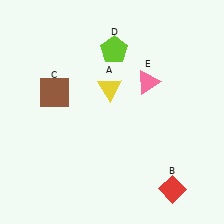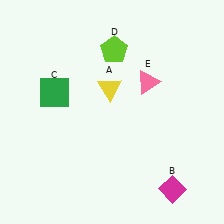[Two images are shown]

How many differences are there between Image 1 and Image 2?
There are 2 differences between the two images.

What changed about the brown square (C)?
In Image 1, C is brown. In Image 2, it changed to green.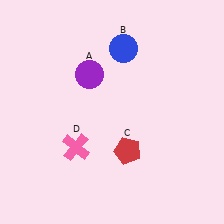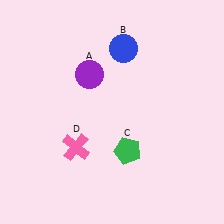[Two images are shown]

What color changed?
The pentagon (C) changed from red in Image 1 to green in Image 2.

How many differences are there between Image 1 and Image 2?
There is 1 difference between the two images.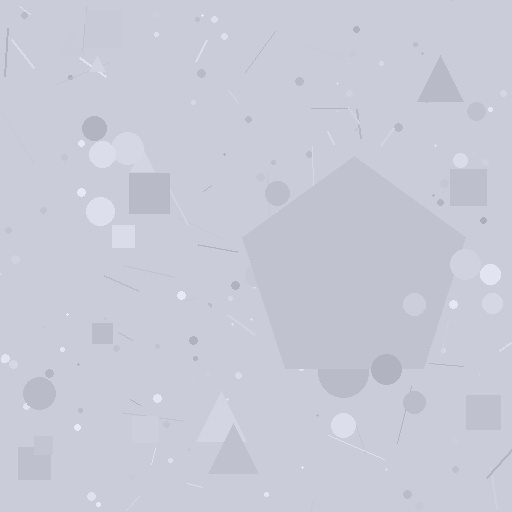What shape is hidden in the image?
A pentagon is hidden in the image.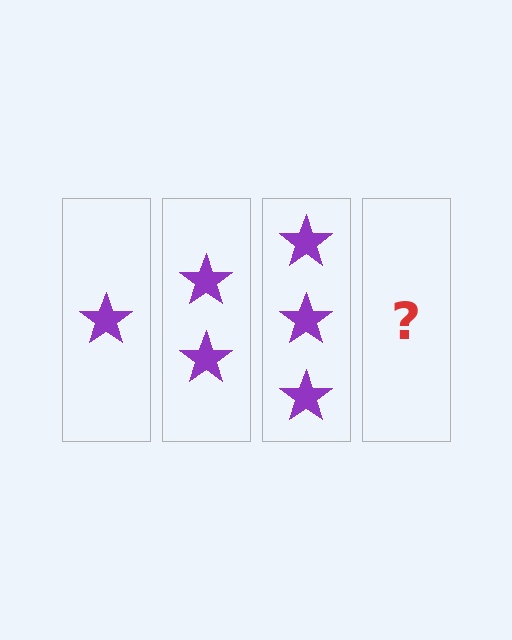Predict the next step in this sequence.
The next step is 4 stars.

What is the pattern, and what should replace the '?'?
The pattern is that each step adds one more star. The '?' should be 4 stars.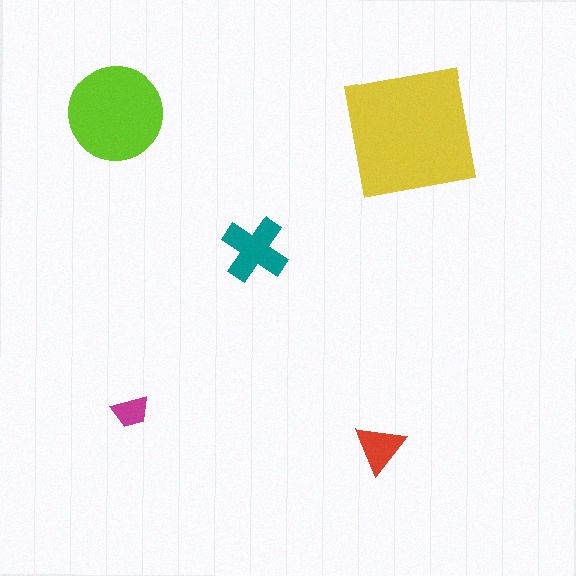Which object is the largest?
The yellow square.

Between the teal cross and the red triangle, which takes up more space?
The teal cross.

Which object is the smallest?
The magenta trapezoid.